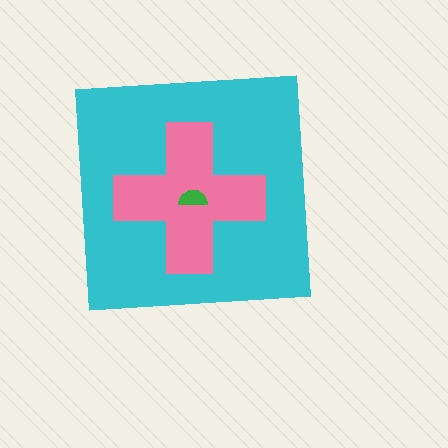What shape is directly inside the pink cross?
The green semicircle.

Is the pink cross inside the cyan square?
Yes.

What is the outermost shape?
The cyan square.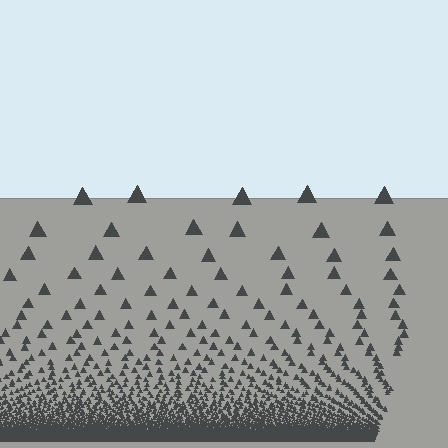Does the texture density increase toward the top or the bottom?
Density increases toward the bottom.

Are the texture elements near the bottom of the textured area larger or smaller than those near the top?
Smaller. The gradient is inverted — elements near the bottom are smaller and denser.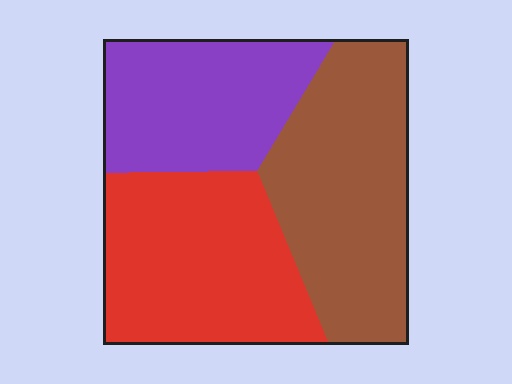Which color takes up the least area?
Purple, at roughly 25%.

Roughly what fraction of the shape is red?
Red covers 35% of the shape.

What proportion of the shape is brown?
Brown covers about 35% of the shape.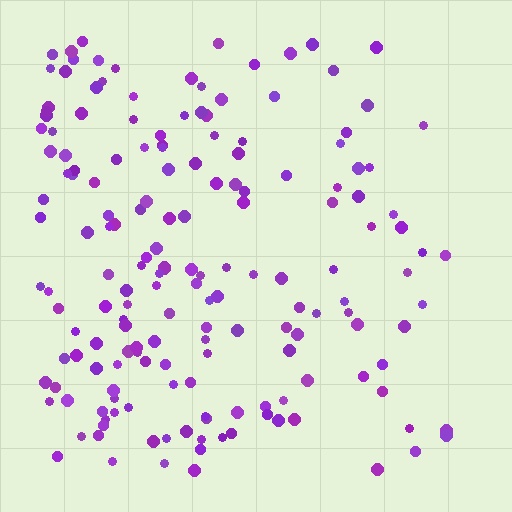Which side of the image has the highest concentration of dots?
The left.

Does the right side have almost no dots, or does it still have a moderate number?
Still a moderate number, just noticeably fewer than the left.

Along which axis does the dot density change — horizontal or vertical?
Horizontal.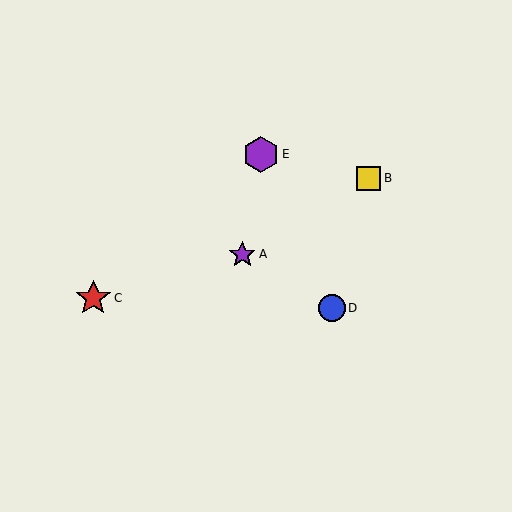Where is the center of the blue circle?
The center of the blue circle is at (332, 308).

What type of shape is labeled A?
Shape A is a purple star.